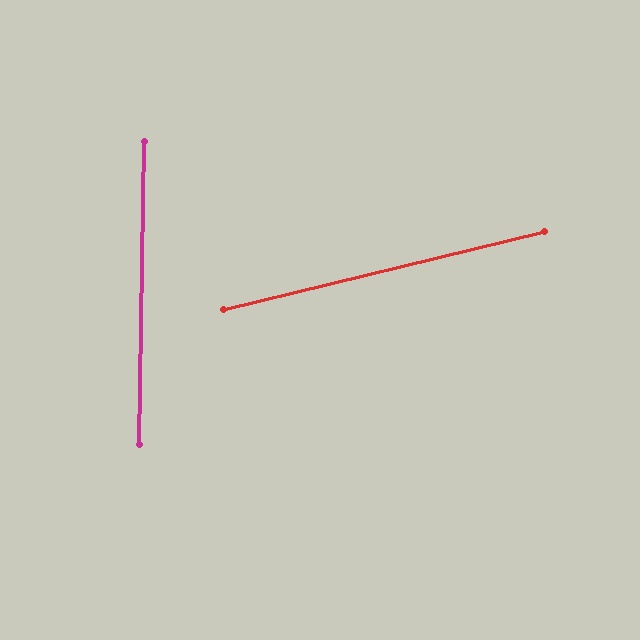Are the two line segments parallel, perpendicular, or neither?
Neither parallel nor perpendicular — they differ by about 75°.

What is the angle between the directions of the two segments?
Approximately 75 degrees.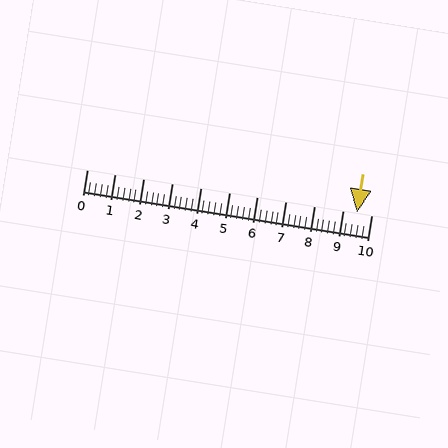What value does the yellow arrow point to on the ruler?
The yellow arrow points to approximately 9.5.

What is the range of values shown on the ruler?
The ruler shows values from 0 to 10.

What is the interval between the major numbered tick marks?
The major tick marks are spaced 1 units apart.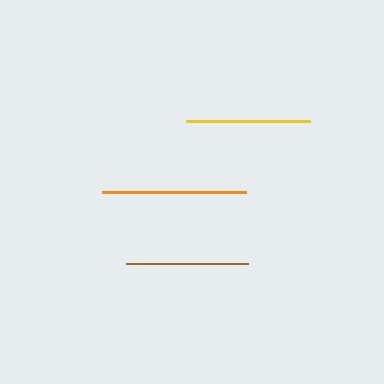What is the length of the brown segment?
The brown segment is approximately 122 pixels long.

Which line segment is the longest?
The orange line is the longest at approximately 144 pixels.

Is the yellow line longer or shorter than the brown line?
The yellow line is longer than the brown line.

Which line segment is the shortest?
The brown line is the shortest at approximately 122 pixels.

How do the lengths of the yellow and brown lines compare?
The yellow and brown lines are approximately the same length.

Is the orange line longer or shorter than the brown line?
The orange line is longer than the brown line.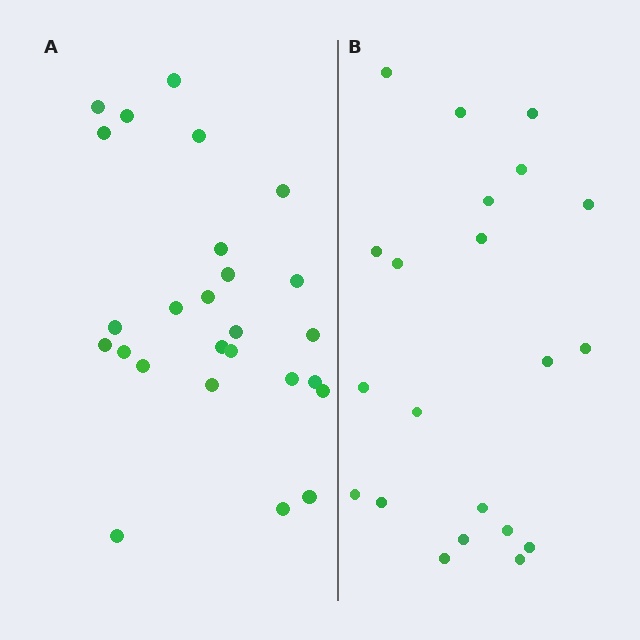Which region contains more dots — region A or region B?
Region A (the left region) has more dots.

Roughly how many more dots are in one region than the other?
Region A has about 5 more dots than region B.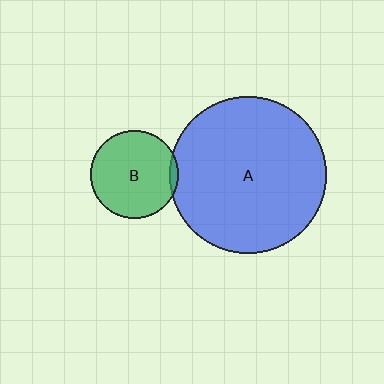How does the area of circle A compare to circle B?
Approximately 3.2 times.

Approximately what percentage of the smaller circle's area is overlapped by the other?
Approximately 5%.